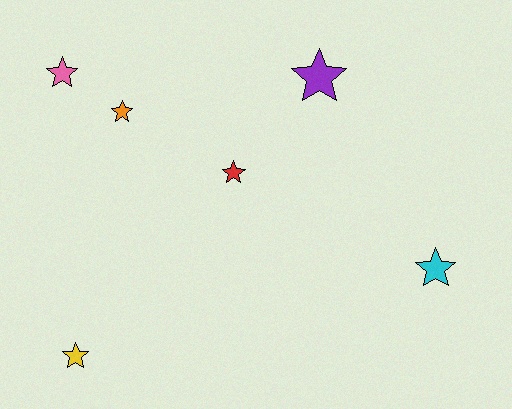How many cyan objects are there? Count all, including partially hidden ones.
There is 1 cyan object.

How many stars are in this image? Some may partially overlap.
There are 6 stars.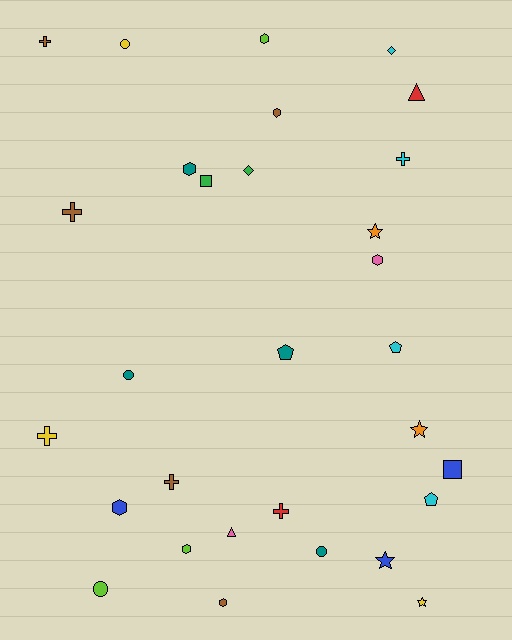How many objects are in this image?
There are 30 objects.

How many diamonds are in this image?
There are 2 diamonds.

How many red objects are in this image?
There are 2 red objects.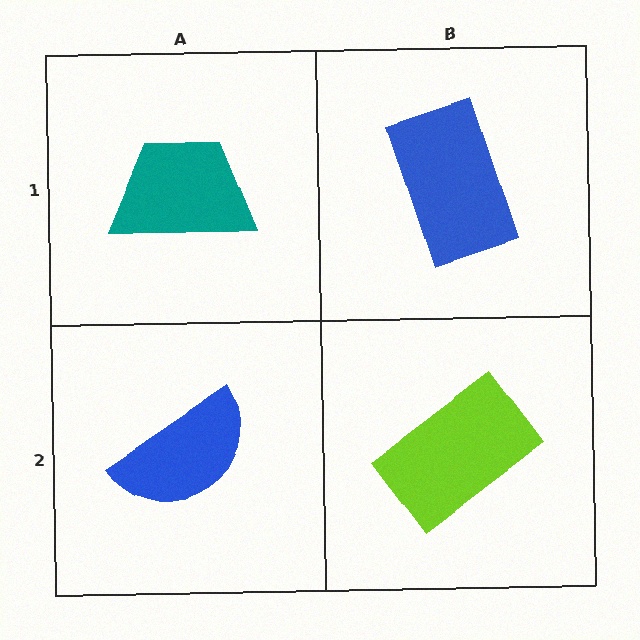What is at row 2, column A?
A blue semicircle.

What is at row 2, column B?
A lime rectangle.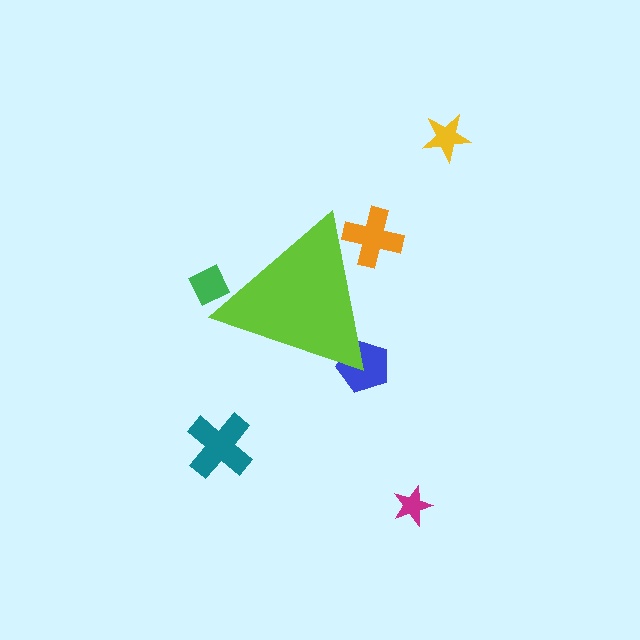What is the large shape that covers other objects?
A lime triangle.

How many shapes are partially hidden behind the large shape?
3 shapes are partially hidden.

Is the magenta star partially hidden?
No, the magenta star is fully visible.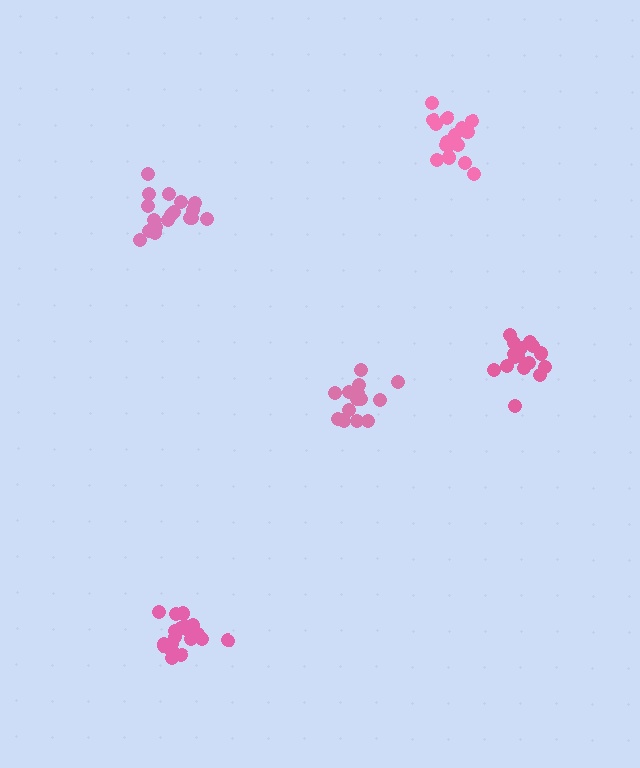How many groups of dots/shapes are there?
There are 5 groups.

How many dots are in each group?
Group 1: 19 dots, Group 2: 18 dots, Group 3: 15 dots, Group 4: 21 dots, Group 5: 17 dots (90 total).